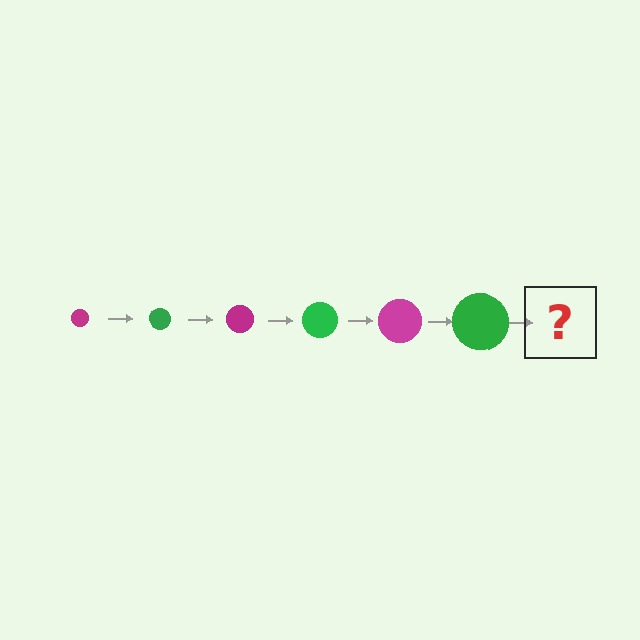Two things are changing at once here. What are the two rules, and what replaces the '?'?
The two rules are that the circle grows larger each step and the color cycles through magenta and green. The '?' should be a magenta circle, larger than the previous one.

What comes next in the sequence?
The next element should be a magenta circle, larger than the previous one.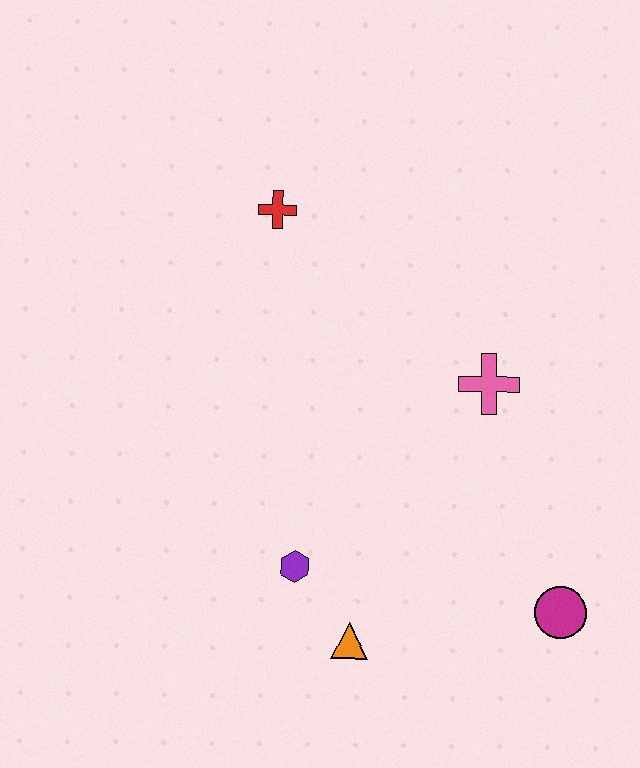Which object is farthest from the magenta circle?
The red cross is farthest from the magenta circle.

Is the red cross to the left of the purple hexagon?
Yes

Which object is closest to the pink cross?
The magenta circle is closest to the pink cross.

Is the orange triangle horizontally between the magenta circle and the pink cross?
No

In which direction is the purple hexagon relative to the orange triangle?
The purple hexagon is above the orange triangle.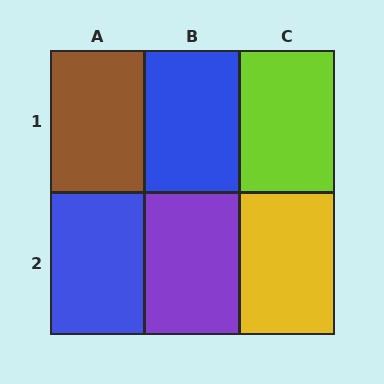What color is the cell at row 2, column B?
Purple.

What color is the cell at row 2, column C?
Yellow.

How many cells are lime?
1 cell is lime.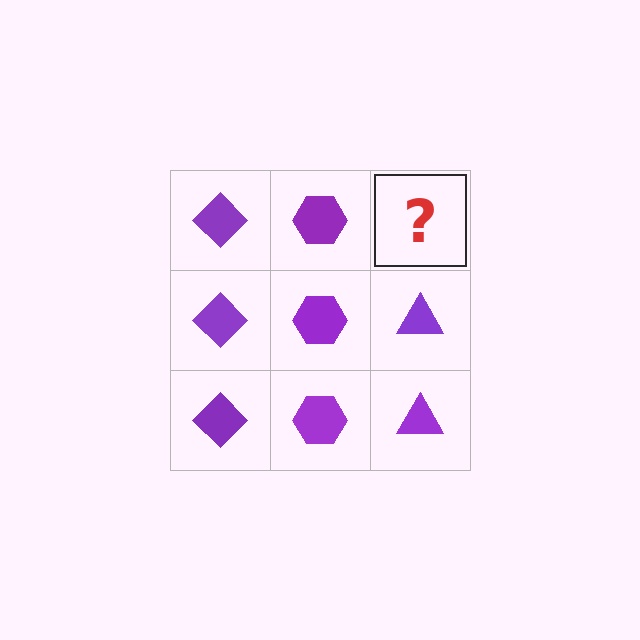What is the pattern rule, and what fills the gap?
The rule is that each column has a consistent shape. The gap should be filled with a purple triangle.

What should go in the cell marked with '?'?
The missing cell should contain a purple triangle.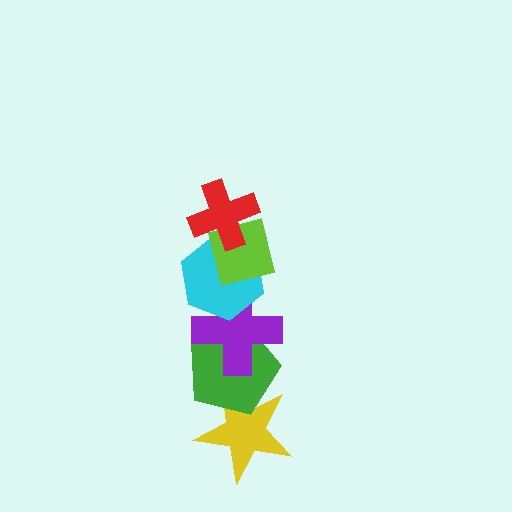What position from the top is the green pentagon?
The green pentagon is 5th from the top.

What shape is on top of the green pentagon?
The purple cross is on top of the green pentagon.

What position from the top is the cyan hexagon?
The cyan hexagon is 3rd from the top.